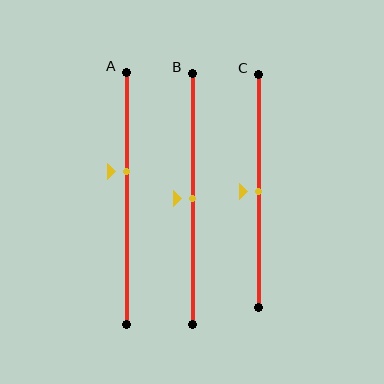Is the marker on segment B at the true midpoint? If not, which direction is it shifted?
Yes, the marker on segment B is at the true midpoint.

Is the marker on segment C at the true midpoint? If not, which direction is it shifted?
Yes, the marker on segment C is at the true midpoint.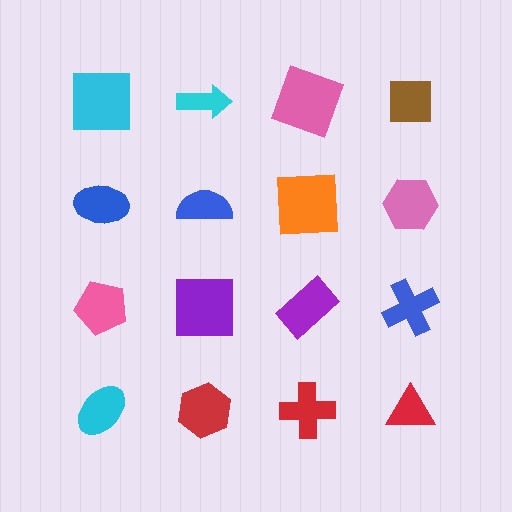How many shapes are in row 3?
4 shapes.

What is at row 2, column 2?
A blue semicircle.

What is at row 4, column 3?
A red cross.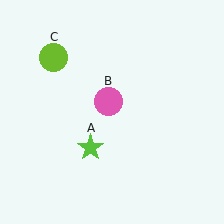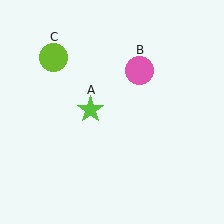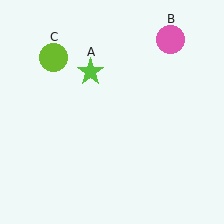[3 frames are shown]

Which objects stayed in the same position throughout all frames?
Lime circle (object C) remained stationary.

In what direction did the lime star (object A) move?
The lime star (object A) moved up.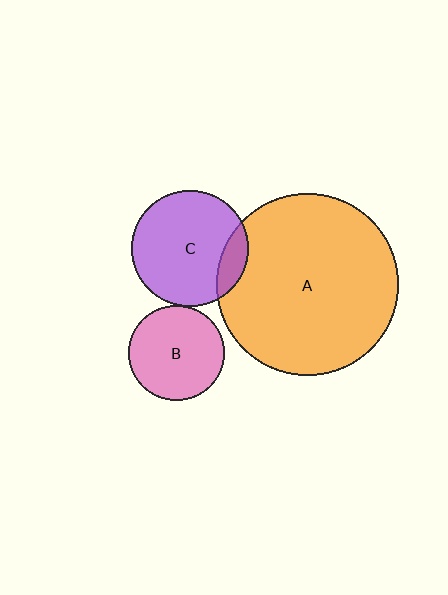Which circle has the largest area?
Circle A (orange).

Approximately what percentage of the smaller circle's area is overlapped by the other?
Approximately 15%.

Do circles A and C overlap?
Yes.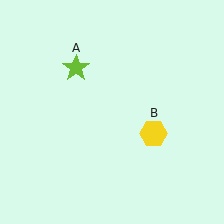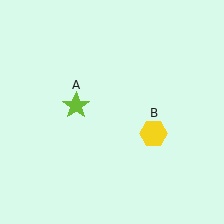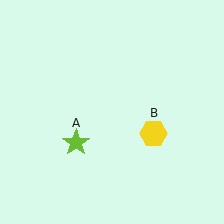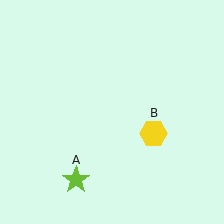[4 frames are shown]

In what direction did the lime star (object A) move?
The lime star (object A) moved down.